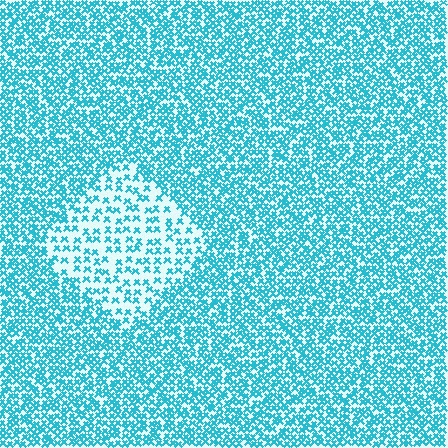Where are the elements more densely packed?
The elements are more densely packed outside the diamond boundary.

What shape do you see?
I see a diamond.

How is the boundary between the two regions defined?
The boundary is defined by a change in element density (approximately 2.3x ratio). All elements are the same color, size, and shape.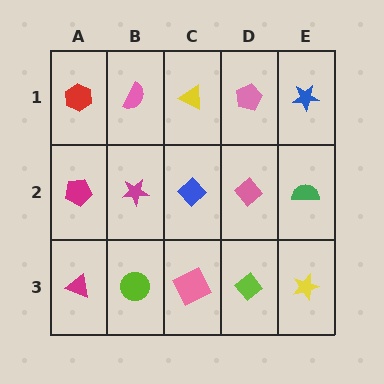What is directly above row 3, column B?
A magenta star.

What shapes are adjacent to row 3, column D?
A pink diamond (row 2, column D), a pink square (row 3, column C), a yellow star (row 3, column E).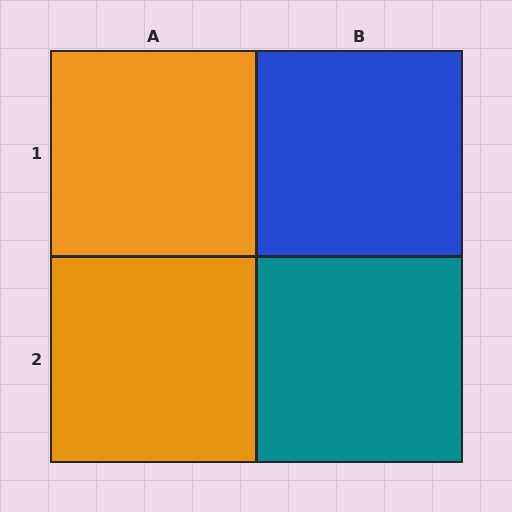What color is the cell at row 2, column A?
Orange.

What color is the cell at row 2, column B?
Teal.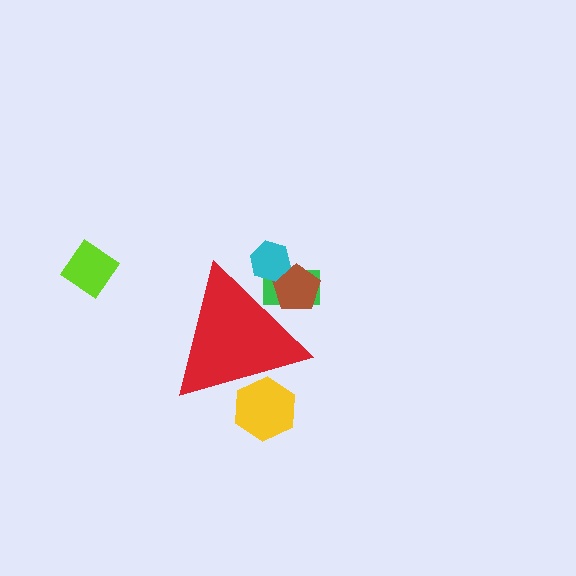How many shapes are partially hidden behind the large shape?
4 shapes are partially hidden.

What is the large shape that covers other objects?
A red triangle.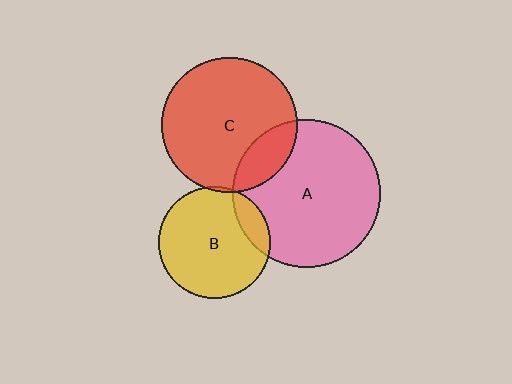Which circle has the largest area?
Circle A (pink).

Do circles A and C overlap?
Yes.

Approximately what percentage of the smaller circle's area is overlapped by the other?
Approximately 20%.